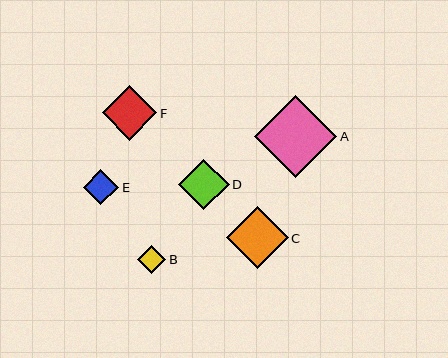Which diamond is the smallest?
Diamond B is the smallest with a size of approximately 28 pixels.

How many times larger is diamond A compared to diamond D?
Diamond A is approximately 1.6 times the size of diamond D.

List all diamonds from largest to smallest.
From largest to smallest: A, C, F, D, E, B.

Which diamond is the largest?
Diamond A is the largest with a size of approximately 82 pixels.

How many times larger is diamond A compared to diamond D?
Diamond A is approximately 1.6 times the size of diamond D.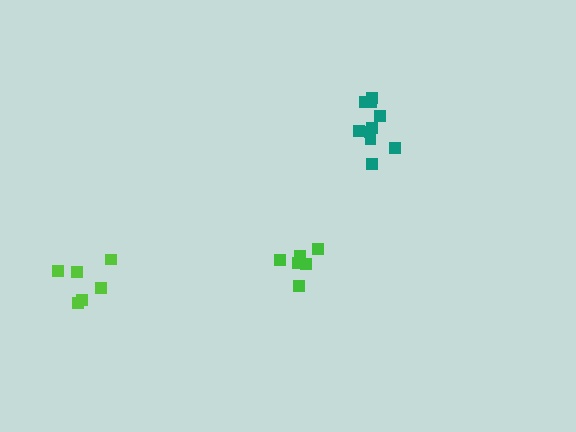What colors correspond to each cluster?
The clusters are colored: lime, teal, green.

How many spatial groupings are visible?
There are 3 spatial groupings.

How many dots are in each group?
Group 1: 6 dots, Group 2: 10 dots, Group 3: 6 dots (22 total).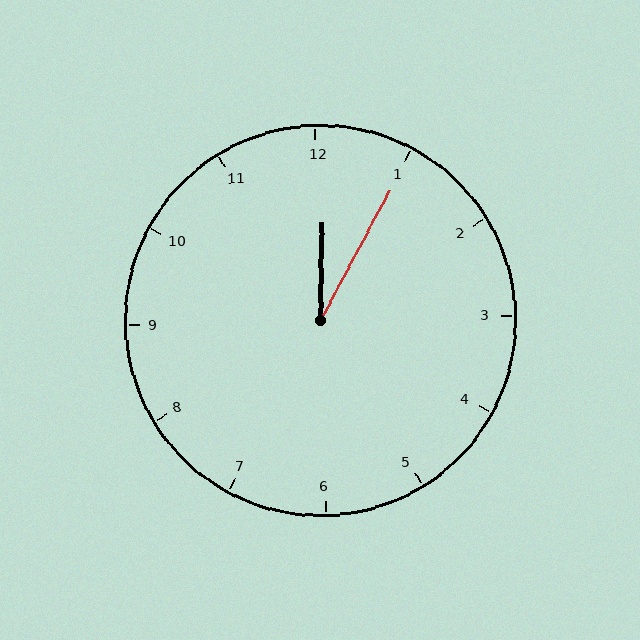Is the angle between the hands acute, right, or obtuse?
It is acute.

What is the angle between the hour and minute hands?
Approximately 28 degrees.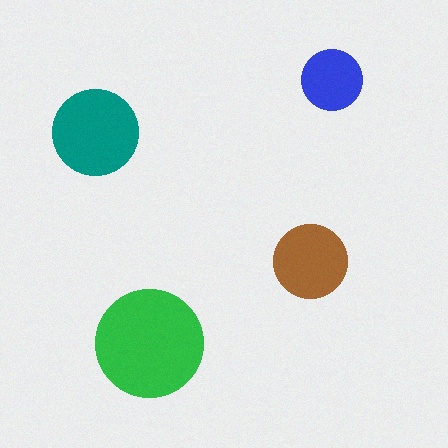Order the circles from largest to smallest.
the green one, the teal one, the brown one, the blue one.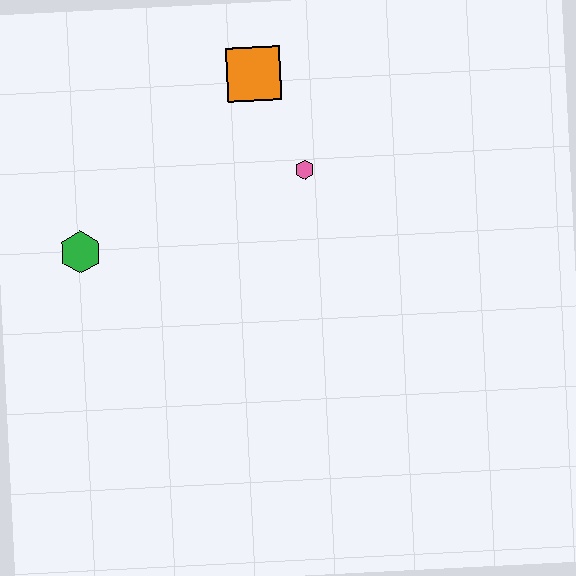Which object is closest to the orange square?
The pink hexagon is closest to the orange square.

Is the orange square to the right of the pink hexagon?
No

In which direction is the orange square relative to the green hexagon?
The orange square is to the right of the green hexagon.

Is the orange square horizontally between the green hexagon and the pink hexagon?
Yes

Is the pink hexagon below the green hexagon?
No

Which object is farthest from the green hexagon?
The orange square is farthest from the green hexagon.